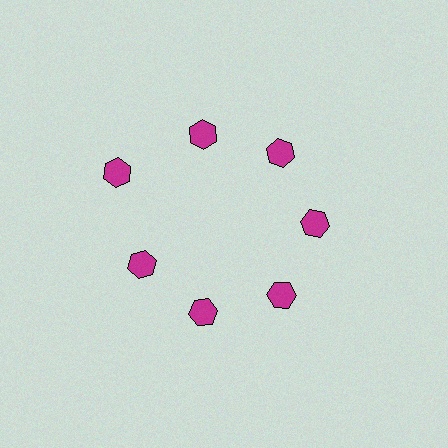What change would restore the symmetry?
The symmetry would be restored by moving it inward, back onto the ring so that all 7 hexagons sit at equal angles and equal distance from the center.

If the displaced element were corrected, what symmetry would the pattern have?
It would have 7-fold rotational symmetry — the pattern would map onto itself every 51 degrees.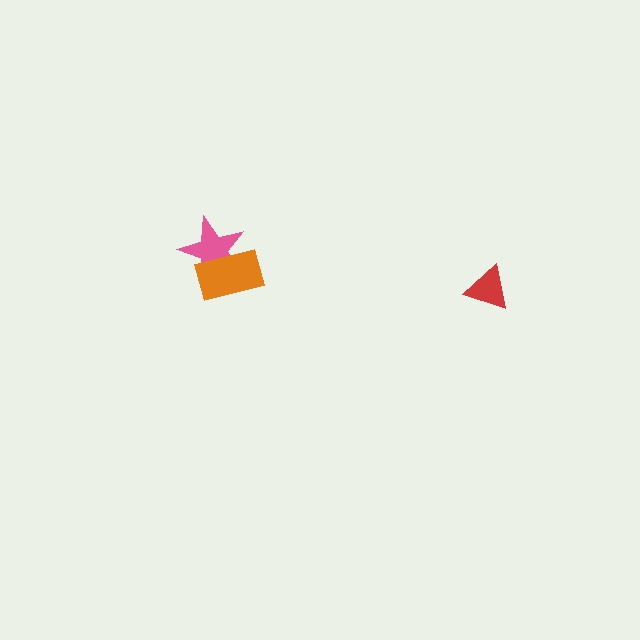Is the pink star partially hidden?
Yes, it is partially covered by another shape.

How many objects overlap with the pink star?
1 object overlaps with the pink star.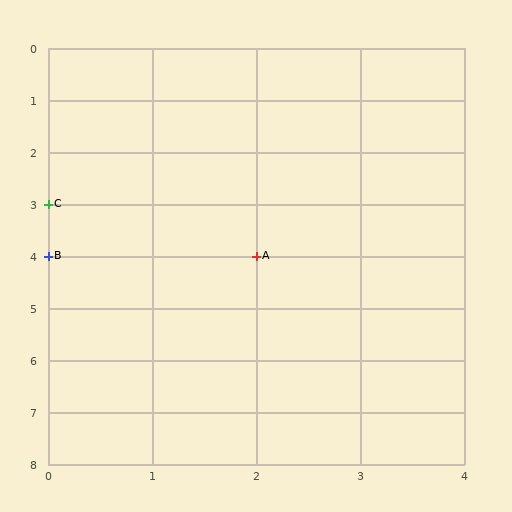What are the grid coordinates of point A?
Point A is at grid coordinates (2, 4).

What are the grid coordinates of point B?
Point B is at grid coordinates (0, 4).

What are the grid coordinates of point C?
Point C is at grid coordinates (0, 3).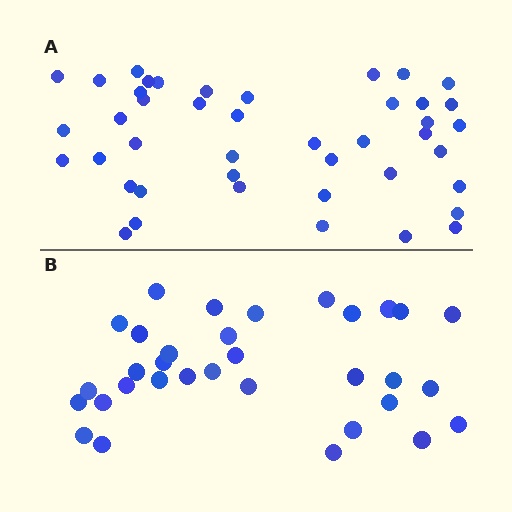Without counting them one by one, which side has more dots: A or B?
Region A (the top region) has more dots.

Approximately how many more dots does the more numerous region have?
Region A has roughly 10 or so more dots than region B.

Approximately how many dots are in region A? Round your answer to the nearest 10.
About 40 dots. (The exact count is 43, which rounds to 40.)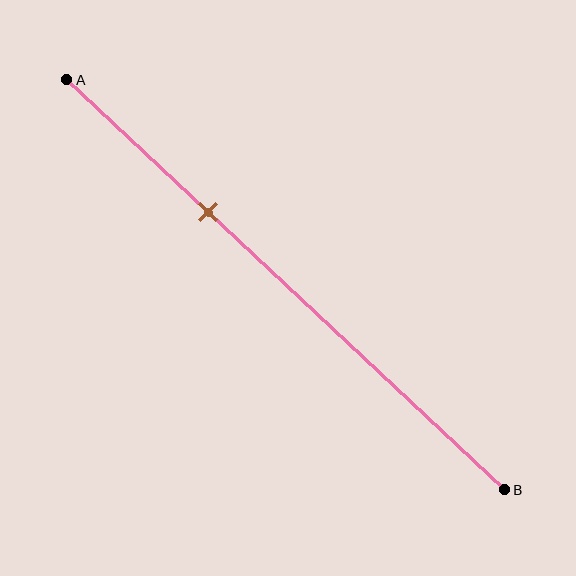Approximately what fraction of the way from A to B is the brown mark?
The brown mark is approximately 30% of the way from A to B.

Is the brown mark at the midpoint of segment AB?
No, the mark is at about 30% from A, not at the 50% midpoint.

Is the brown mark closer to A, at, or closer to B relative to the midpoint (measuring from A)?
The brown mark is closer to point A than the midpoint of segment AB.